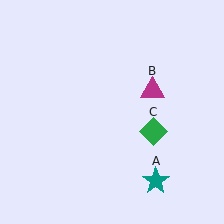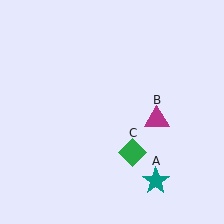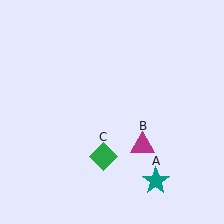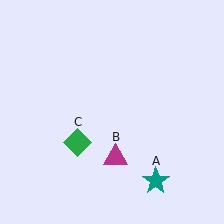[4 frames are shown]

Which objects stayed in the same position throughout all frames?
Teal star (object A) remained stationary.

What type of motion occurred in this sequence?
The magenta triangle (object B), green diamond (object C) rotated clockwise around the center of the scene.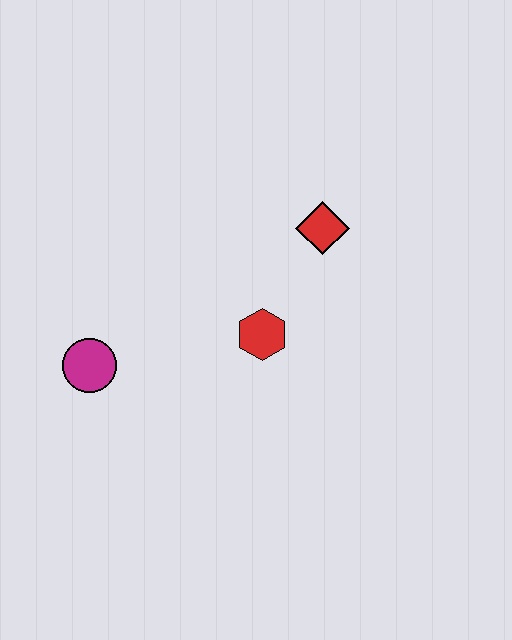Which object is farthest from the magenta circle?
The red diamond is farthest from the magenta circle.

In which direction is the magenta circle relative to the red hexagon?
The magenta circle is to the left of the red hexagon.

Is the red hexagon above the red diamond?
No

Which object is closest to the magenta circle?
The red hexagon is closest to the magenta circle.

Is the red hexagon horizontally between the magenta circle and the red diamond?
Yes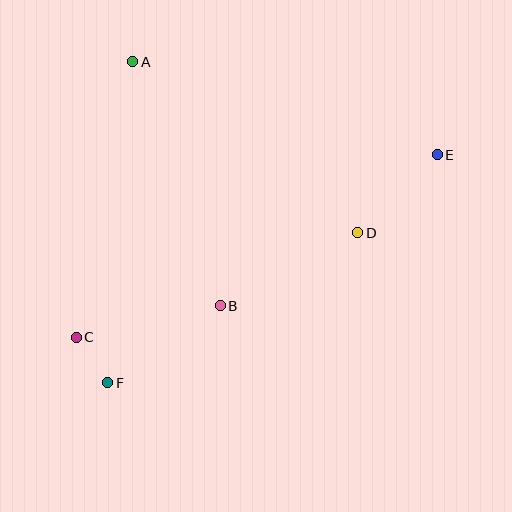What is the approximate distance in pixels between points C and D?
The distance between C and D is approximately 300 pixels.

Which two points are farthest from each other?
Points C and E are farthest from each other.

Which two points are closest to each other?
Points C and F are closest to each other.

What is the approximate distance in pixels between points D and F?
The distance between D and F is approximately 291 pixels.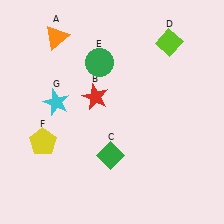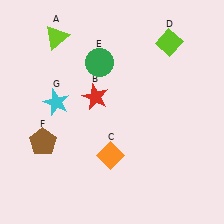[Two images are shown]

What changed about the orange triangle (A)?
In Image 1, A is orange. In Image 2, it changed to lime.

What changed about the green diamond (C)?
In Image 1, C is green. In Image 2, it changed to orange.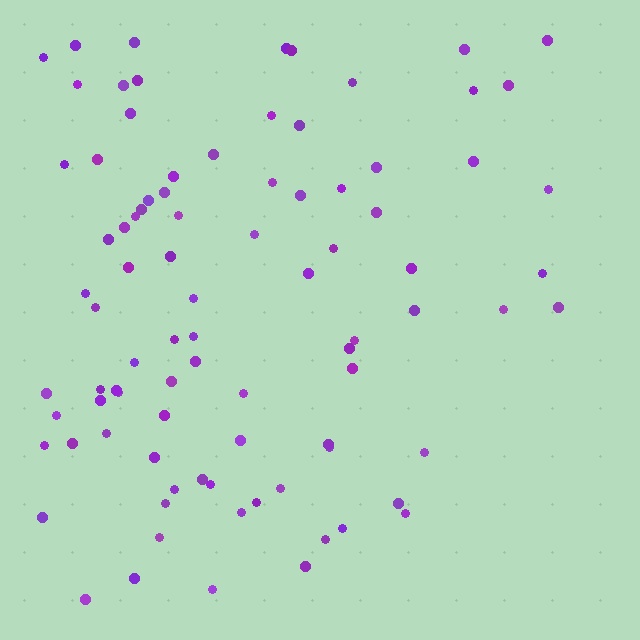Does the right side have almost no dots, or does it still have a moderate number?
Still a moderate number, just noticeably fewer than the left.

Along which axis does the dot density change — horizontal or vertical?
Horizontal.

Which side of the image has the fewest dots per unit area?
The right.